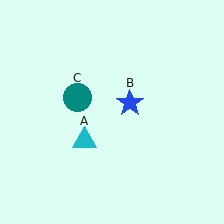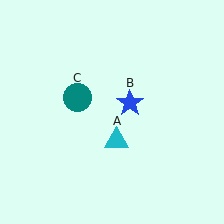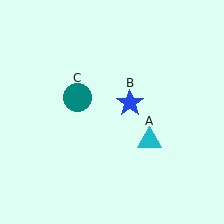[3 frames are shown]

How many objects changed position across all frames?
1 object changed position: cyan triangle (object A).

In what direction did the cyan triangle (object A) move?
The cyan triangle (object A) moved right.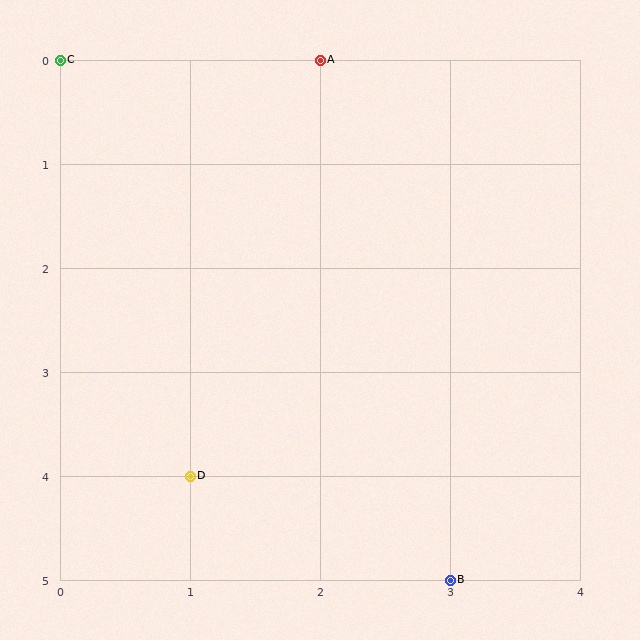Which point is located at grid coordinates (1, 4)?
Point D is at (1, 4).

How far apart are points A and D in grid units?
Points A and D are 1 column and 4 rows apart (about 4.1 grid units diagonally).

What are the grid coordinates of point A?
Point A is at grid coordinates (2, 0).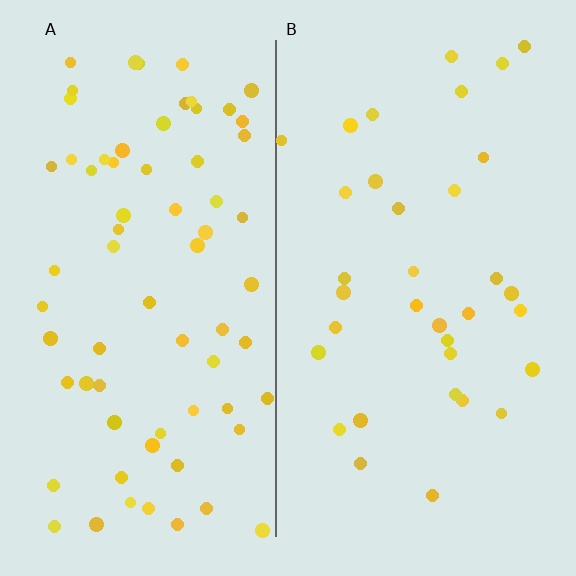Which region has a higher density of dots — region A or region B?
A (the left).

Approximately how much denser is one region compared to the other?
Approximately 2.0× — region A over region B.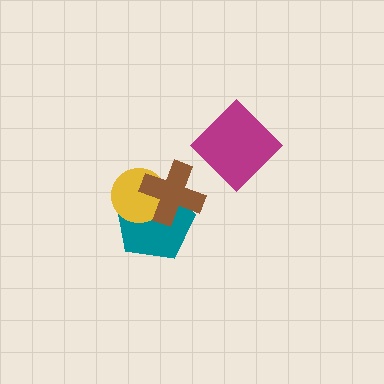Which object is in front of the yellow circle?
The brown cross is in front of the yellow circle.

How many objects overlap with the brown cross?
2 objects overlap with the brown cross.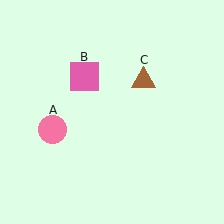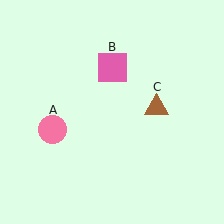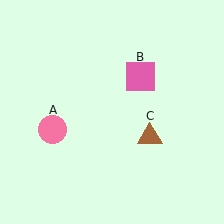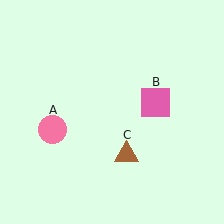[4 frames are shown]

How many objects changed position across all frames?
2 objects changed position: pink square (object B), brown triangle (object C).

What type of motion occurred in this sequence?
The pink square (object B), brown triangle (object C) rotated clockwise around the center of the scene.